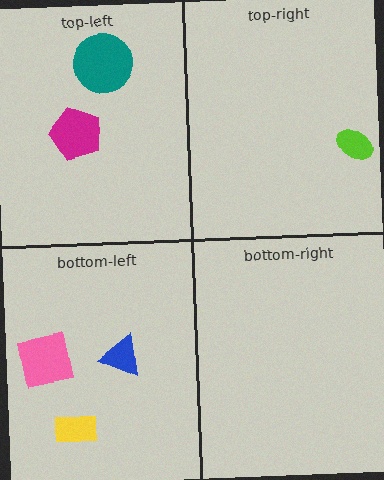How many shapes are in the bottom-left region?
3.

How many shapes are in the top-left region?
2.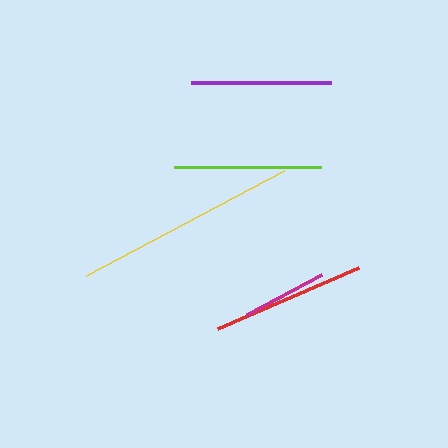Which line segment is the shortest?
The magenta line is the shortest at approximately 85 pixels.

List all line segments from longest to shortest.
From longest to shortest: yellow, red, lime, purple, magenta.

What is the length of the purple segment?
The purple segment is approximately 141 pixels long.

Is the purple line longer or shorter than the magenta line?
The purple line is longer than the magenta line.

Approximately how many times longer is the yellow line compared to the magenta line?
The yellow line is approximately 2.6 times the length of the magenta line.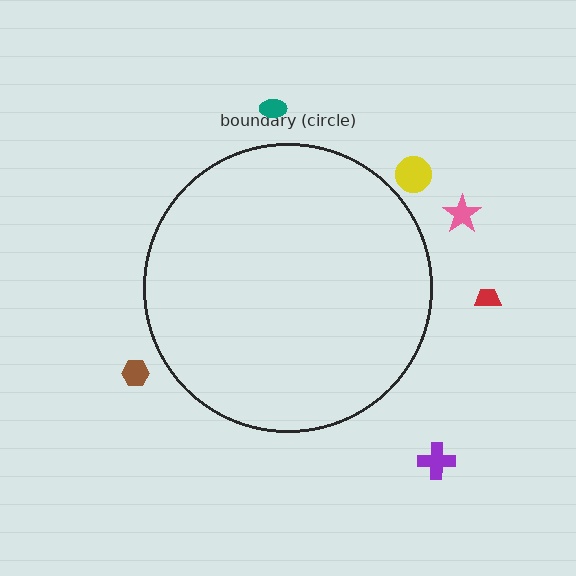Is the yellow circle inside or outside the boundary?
Outside.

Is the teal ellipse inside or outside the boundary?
Outside.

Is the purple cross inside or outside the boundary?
Outside.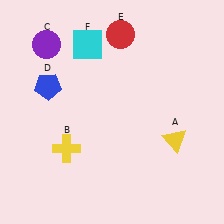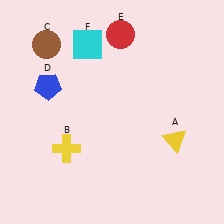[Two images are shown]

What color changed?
The circle (C) changed from purple in Image 1 to brown in Image 2.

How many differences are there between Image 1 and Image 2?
There is 1 difference between the two images.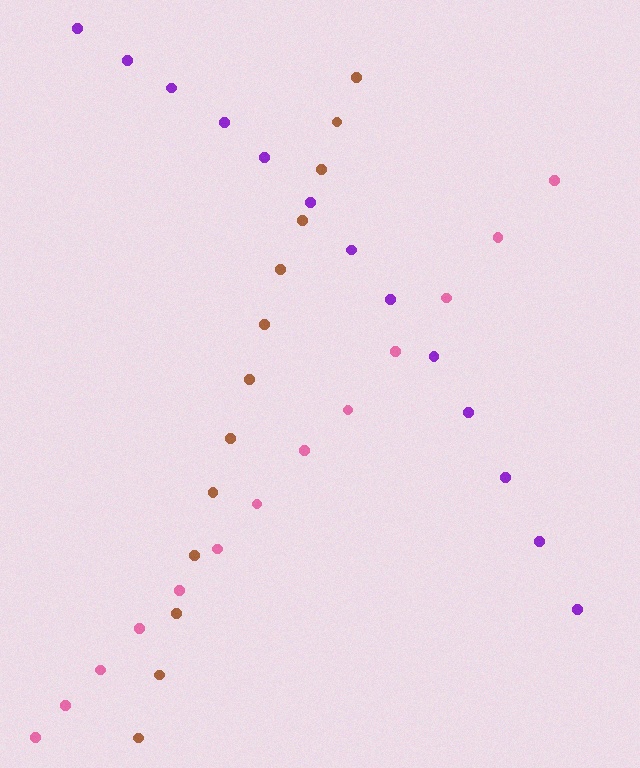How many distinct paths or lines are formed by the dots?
There are 3 distinct paths.